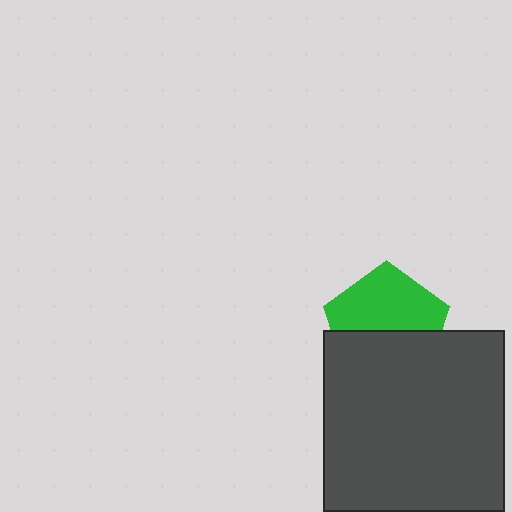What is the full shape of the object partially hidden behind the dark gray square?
The partially hidden object is a green pentagon.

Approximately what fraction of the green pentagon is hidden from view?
Roughly 46% of the green pentagon is hidden behind the dark gray square.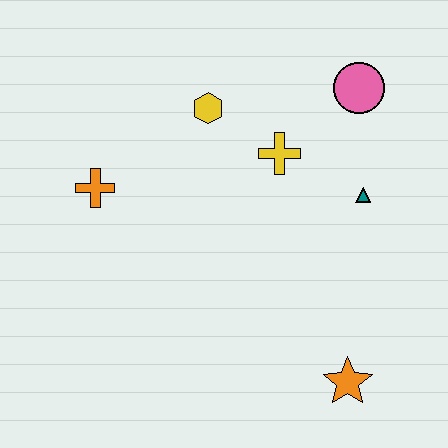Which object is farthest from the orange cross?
The orange star is farthest from the orange cross.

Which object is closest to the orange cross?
The yellow hexagon is closest to the orange cross.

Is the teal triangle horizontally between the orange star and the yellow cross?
No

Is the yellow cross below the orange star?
No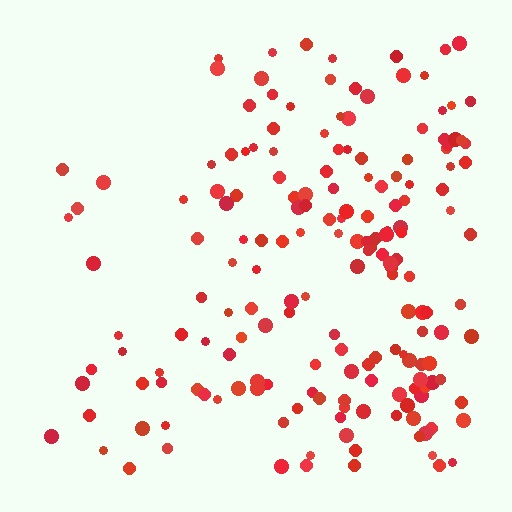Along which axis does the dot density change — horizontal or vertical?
Horizontal.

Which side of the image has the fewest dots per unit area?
The left.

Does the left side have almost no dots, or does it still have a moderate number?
Still a moderate number, just noticeably fewer than the right.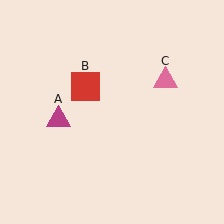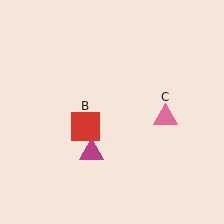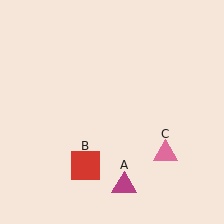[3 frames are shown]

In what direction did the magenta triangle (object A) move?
The magenta triangle (object A) moved down and to the right.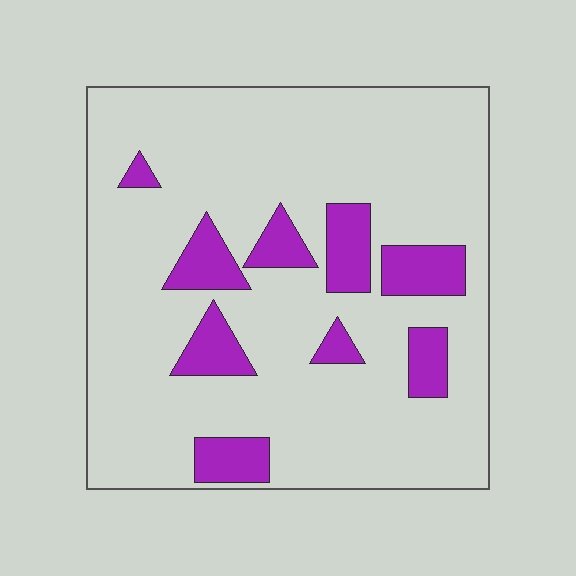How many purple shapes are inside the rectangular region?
9.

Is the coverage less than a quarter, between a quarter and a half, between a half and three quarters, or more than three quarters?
Less than a quarter.